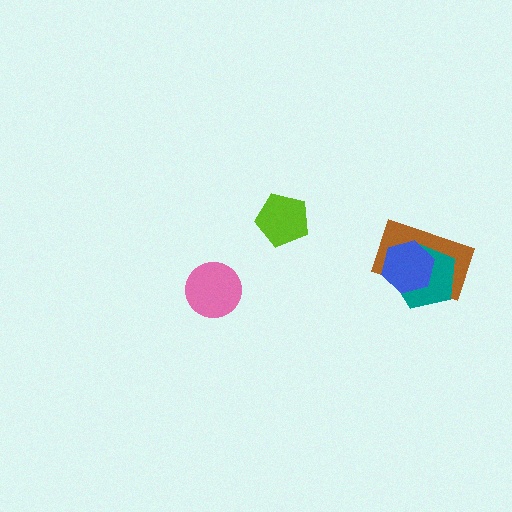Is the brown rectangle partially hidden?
Yes, it is partially covered by another shape.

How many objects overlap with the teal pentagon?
2 objects overlap with the teal pentagon.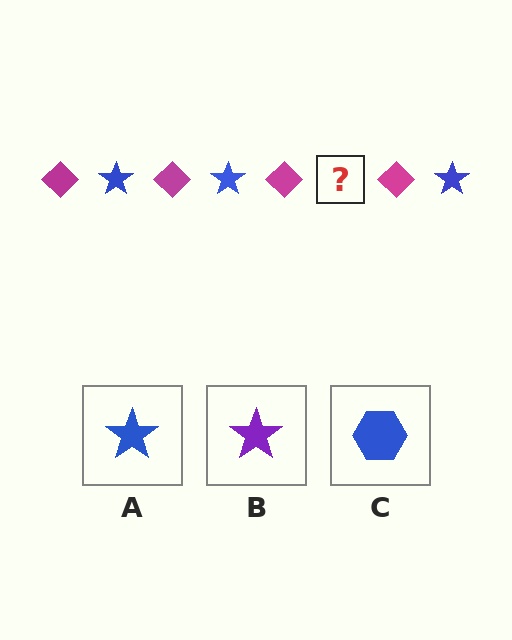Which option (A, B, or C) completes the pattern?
A.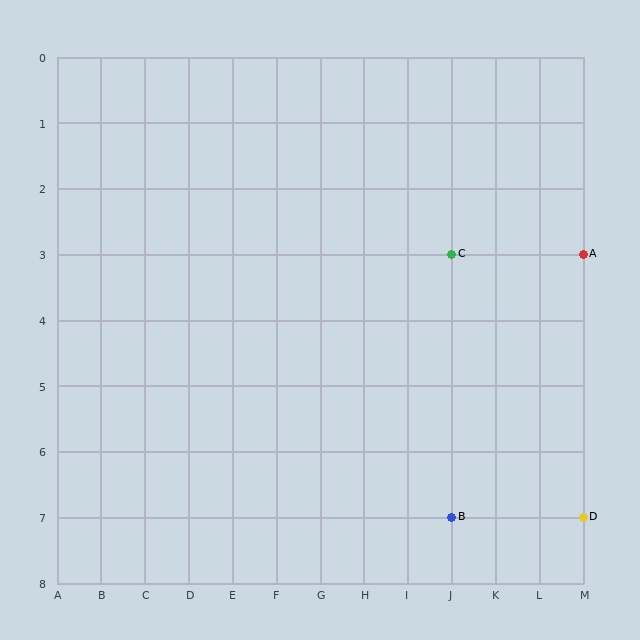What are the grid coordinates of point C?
Point C is at grid coordinates (J, 3).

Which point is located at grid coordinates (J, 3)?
Point C is at (J, 3).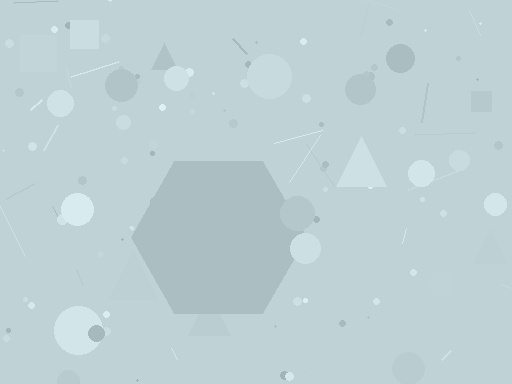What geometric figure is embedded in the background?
A hexagon is embedded in the background.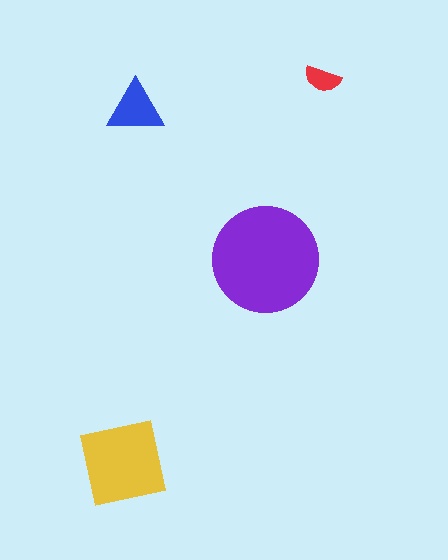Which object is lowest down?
The yellow square is bottommost.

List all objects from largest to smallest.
The purple circle, the yellow square, the blue triangle, the red semicircle.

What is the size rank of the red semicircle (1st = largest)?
4th.